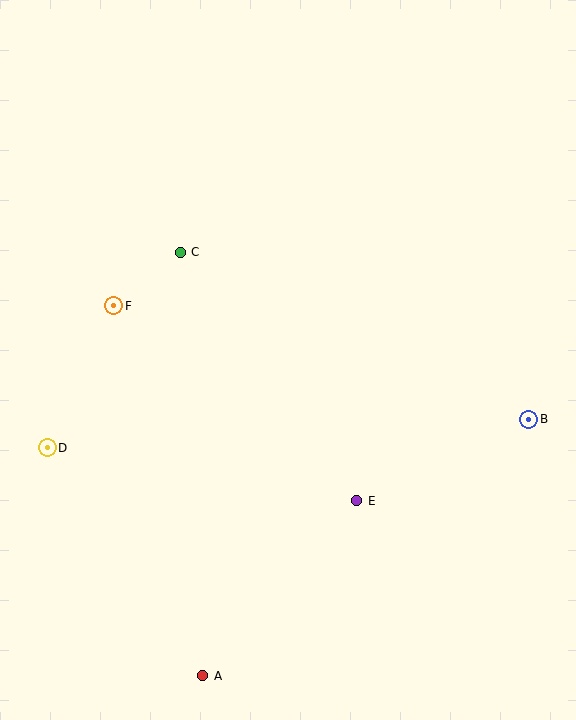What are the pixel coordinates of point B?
Point B is at (529, 419).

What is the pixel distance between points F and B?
The distance between F and B is 431 pixels.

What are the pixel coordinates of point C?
Point C is at (180, 252).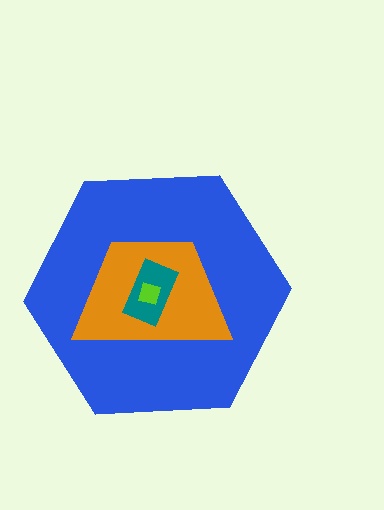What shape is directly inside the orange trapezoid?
The teal rectangle.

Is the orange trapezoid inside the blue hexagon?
Yes.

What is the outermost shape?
The blue hexagon.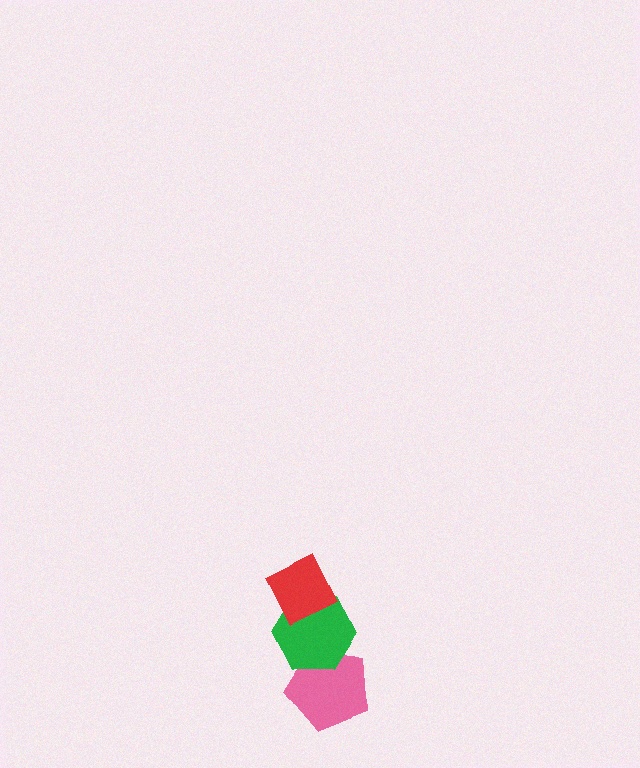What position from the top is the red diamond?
The red diamond is 1st from the top.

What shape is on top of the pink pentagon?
The green hexagon is on top of the pink pentagon.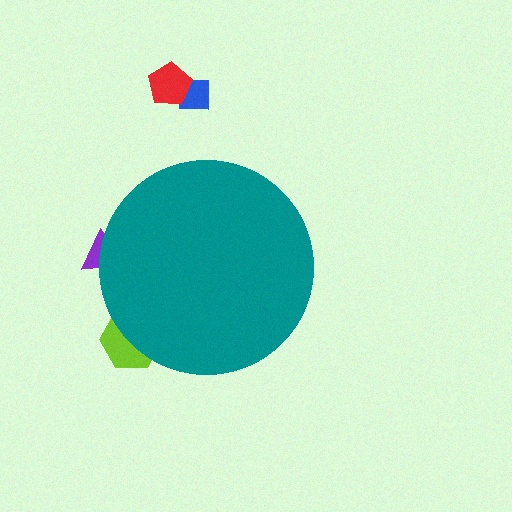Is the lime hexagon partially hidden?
Yes, the lime hexagon is partially hidden behind the teal circle.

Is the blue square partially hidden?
No, the blue square is fully visible.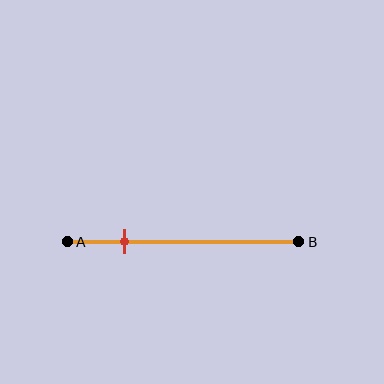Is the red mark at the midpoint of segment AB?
No, the mark is at about 25% from A, not at the 50% midpoint.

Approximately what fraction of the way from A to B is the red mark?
The red mark is approximately 25% of the way from A to B.